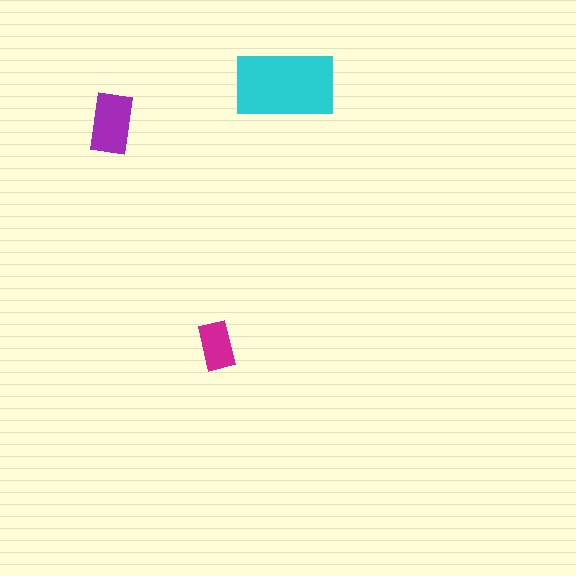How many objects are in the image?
There are 3 objects in the image.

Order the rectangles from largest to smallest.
the cyan one, the purple one, the magenta one.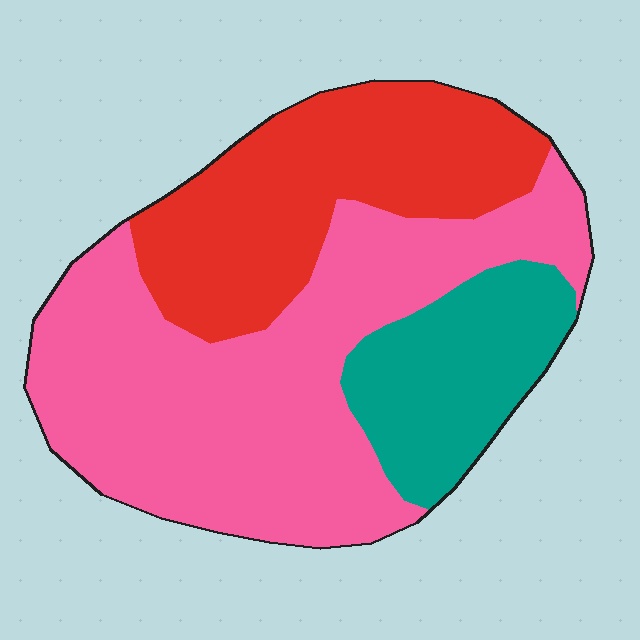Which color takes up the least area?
Teal, at roughly 20%.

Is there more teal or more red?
Red.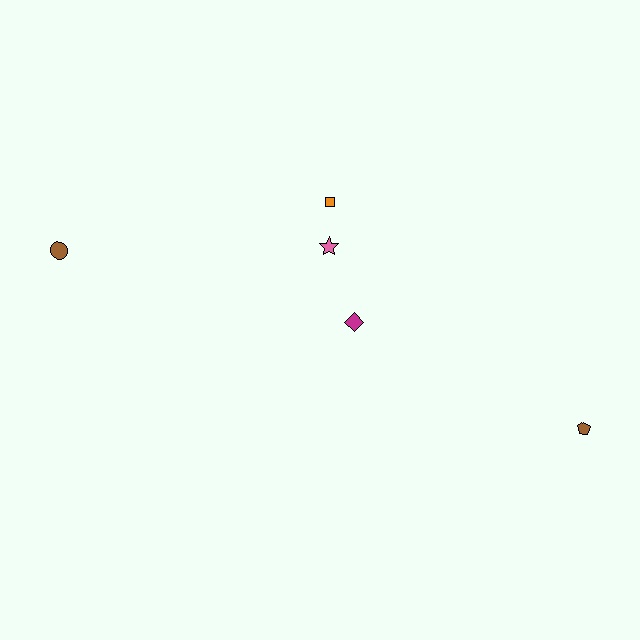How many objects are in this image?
There are 5 objects.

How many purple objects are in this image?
There are no purple objects.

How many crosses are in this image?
There are no crosses.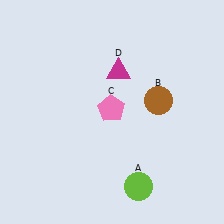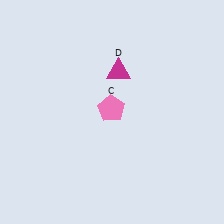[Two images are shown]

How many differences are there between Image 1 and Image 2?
There are 2 differences between the two images.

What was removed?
The brown circle (B), the lime circle (A) were removed in Image 2.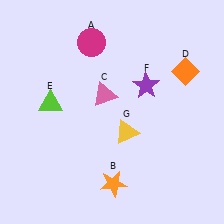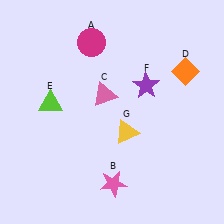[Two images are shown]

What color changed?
The star (B) changed from orange in Image 1 to pink in Image 2.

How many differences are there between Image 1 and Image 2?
There is 1 difference between the two images.